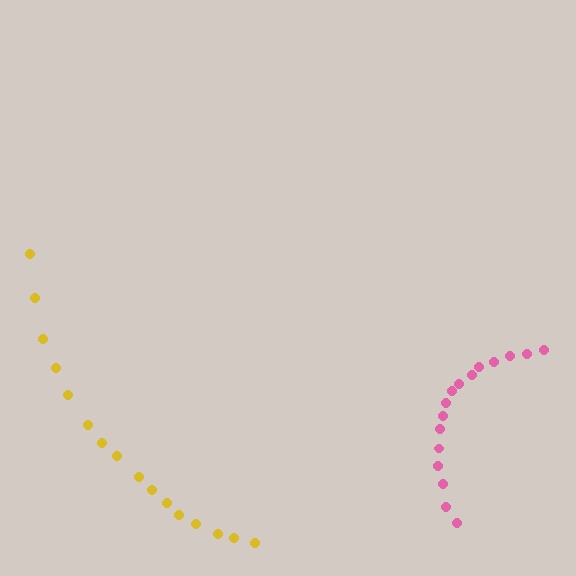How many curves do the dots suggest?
There are 2 distinct paths.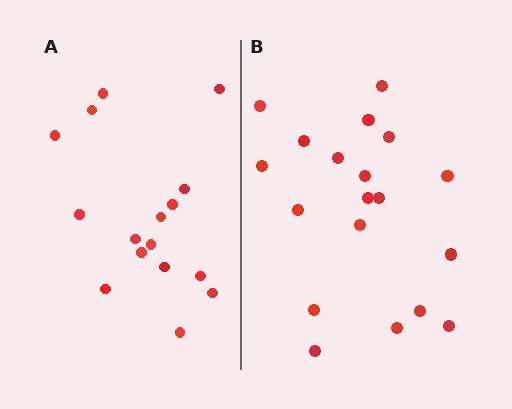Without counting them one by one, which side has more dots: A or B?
Region B (the right region) has more dots.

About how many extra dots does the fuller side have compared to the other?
Region B has just a few more — roughly 2 or 3 more dots than region A.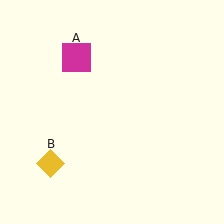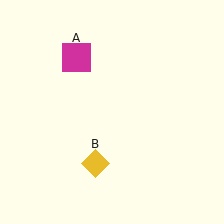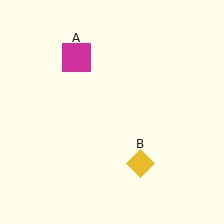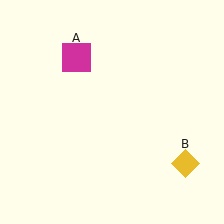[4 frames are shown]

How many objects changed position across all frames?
1 object changed position: yellow diamond (object B).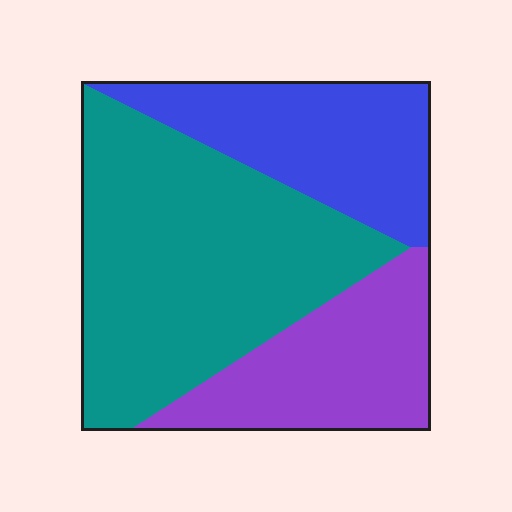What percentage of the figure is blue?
Blue covers roughly 25% of the figure.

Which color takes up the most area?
Teal, at roughly 50%.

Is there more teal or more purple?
Teal.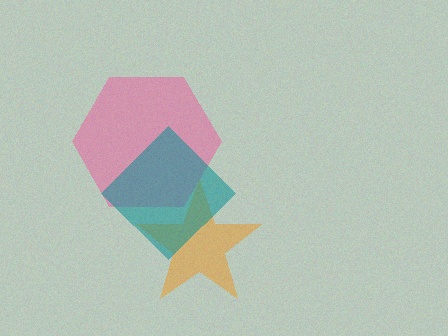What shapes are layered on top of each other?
The layered shapes are: a pink hexagon, an orange star, a teal diamond.